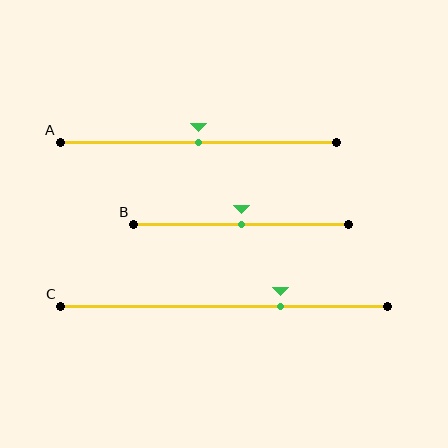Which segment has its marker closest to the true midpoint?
Segment A has its marker closest to the true midpoint.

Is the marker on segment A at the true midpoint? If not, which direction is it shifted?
Yes, the marker on segment A is at the true midpoint.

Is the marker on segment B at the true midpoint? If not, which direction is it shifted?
Yes, the marker on segment B is at the true midpoint.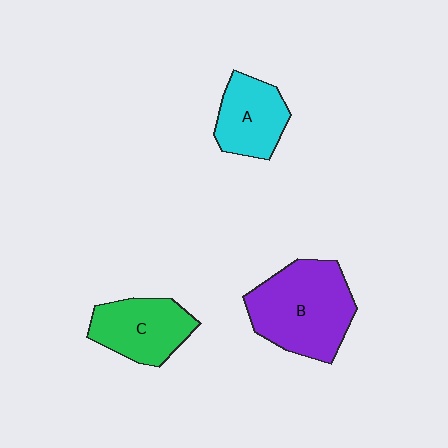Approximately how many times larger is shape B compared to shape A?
Approximately 1.7 times.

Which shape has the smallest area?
Shape A (cyan).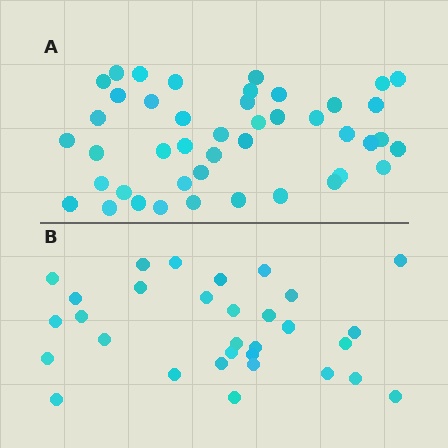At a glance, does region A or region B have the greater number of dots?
Region A (the top region) has more dots.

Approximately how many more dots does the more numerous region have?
Region A has approximately 15 more dots than region B.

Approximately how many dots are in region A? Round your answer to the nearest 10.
About 40 dots. (The exact count is 44, which rounds to 40.)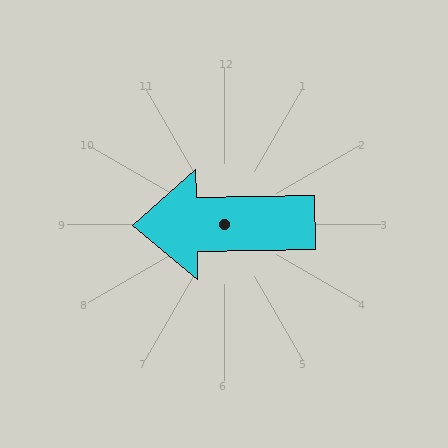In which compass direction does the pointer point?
West.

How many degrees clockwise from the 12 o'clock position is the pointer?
Approximately 269 degrees.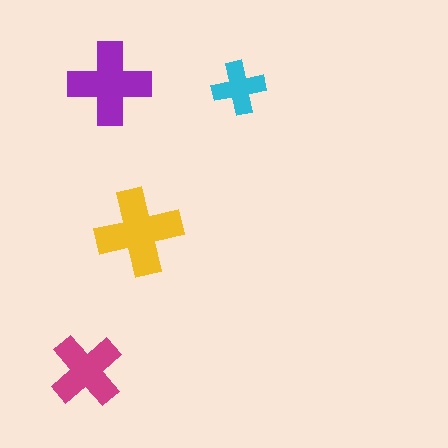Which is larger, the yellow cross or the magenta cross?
The yellow one.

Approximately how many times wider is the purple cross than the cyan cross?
About 1.5 times wider.